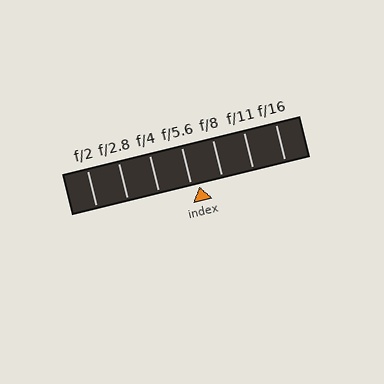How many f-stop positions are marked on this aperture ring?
There are 7 f-stop positions marked.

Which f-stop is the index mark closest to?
The index mark is closest to f/5.6.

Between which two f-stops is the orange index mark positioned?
The index mark is between f/5.6 and f/8.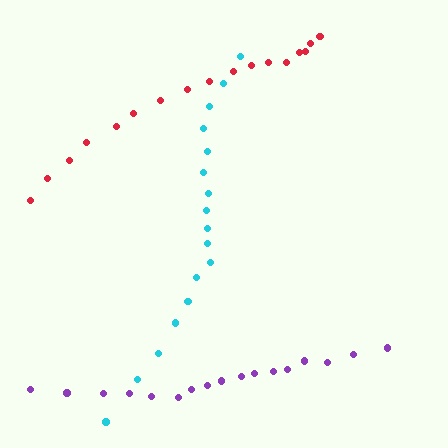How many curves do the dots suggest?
There are 3 distinct paths.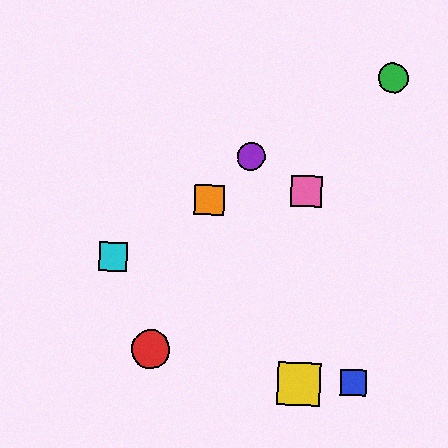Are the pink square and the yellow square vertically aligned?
Yes, both are at x≈306.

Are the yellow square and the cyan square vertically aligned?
No, the yellow square is at x≈299 and the cyan square is at x≈113.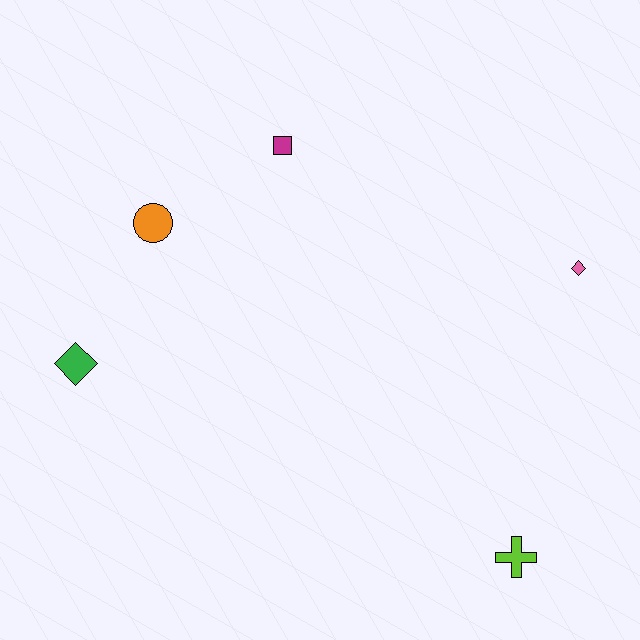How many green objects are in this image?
There is 1 green object.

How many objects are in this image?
There are 5 objects.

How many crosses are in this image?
There is 1 cross.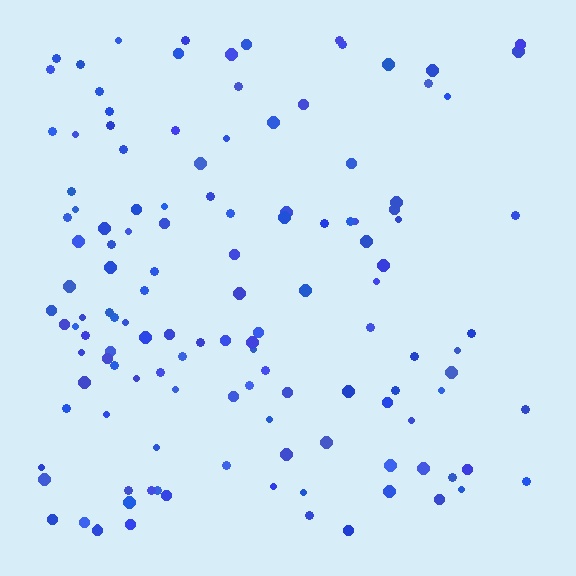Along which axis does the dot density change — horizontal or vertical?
Horizontal.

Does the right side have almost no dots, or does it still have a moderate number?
Still a moderate number, just noticeably fewer than the left.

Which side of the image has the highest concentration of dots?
The left.